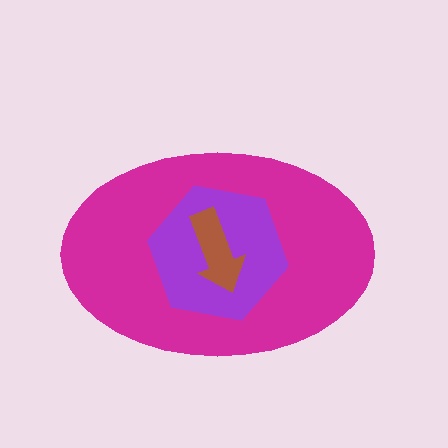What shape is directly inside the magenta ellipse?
The purple hexagon.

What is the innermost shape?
The brown arrow.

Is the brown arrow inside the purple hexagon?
Yes.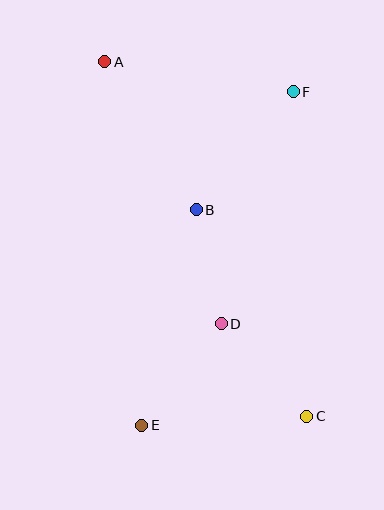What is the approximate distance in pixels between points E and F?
The distance between E and F is approximately 367 pixels.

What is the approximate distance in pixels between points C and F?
The distance between C and F is approximately 325 pixels.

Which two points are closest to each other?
Points B and D are closest to each other.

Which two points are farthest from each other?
Points A and C are farthest from each other.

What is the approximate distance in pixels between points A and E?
The distance between A and E is approximately 365 pixels.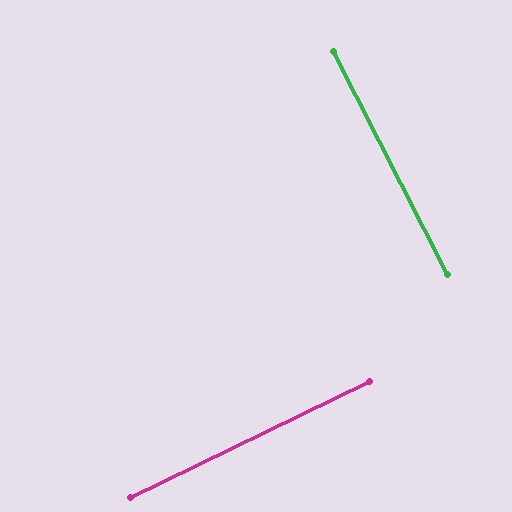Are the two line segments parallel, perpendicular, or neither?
Perpendicular — they meet at approximately 89°.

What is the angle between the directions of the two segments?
Approximately 89 degrees.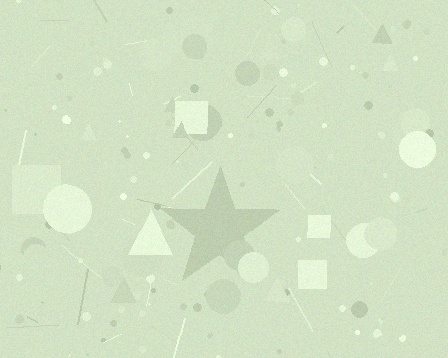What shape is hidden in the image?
A star is hidden in the image.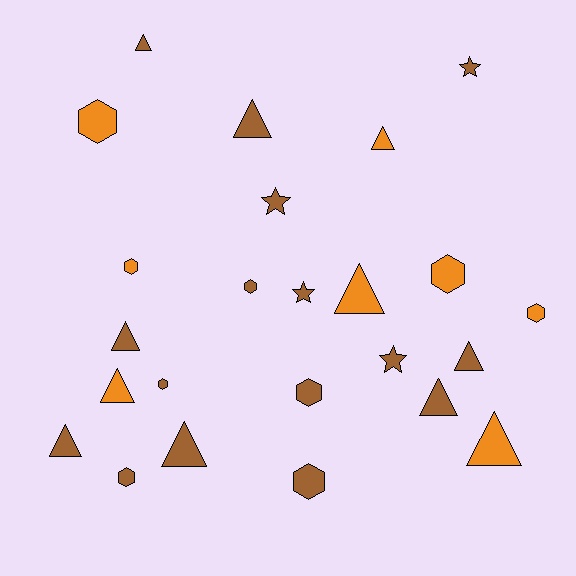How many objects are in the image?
There are 24 objects.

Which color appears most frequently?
Brown, with 16 objects.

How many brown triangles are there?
There are 7 brown triangles.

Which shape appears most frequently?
Triangle, with 11 objects.